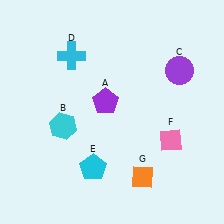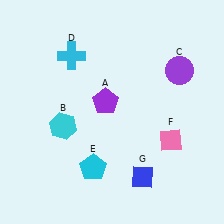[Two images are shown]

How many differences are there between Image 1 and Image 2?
There is 1 difference between the two images.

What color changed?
The diamond (G) changed from orange in Image 1 to blue in Image 2.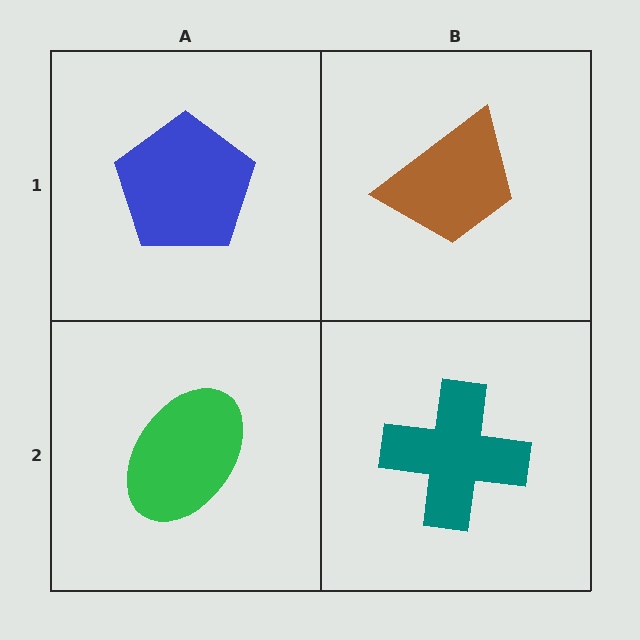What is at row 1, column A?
A blue pentagon.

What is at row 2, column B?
A teal cross.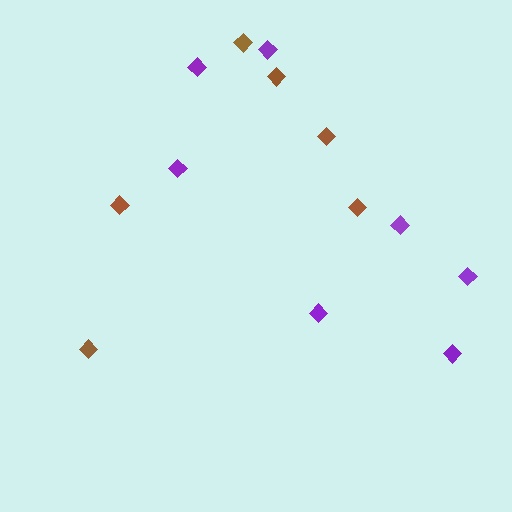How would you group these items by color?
There are 2 groups: one group of brown diamonds (6) and one group of purple diamonds (7).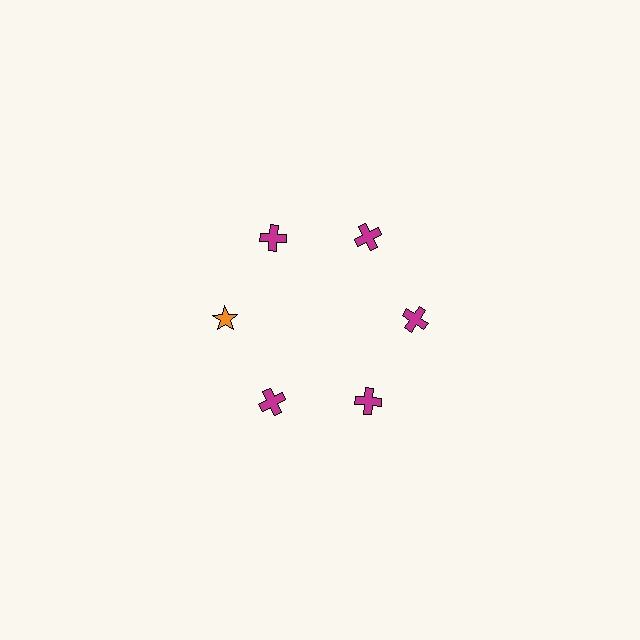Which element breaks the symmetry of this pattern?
The orange star at roughly the 9 o'clock position breaks the symmetry. All other shapes are magenta crosses.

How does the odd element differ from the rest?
It differs in both color (orange instead of magenta) and shape (star instead of cross).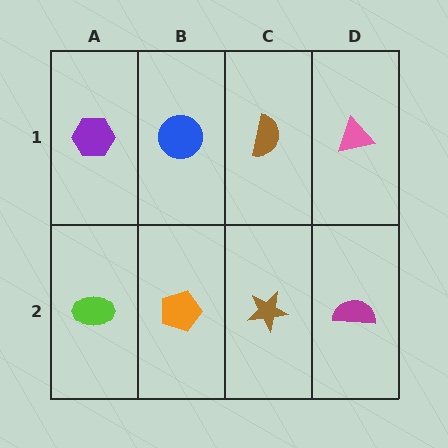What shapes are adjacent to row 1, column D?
A magenta semicircle (row 2, column D), a brown semicircle (row 1, column C).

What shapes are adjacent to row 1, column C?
A brown star (row 2, column C), a blue circle (row 1, column B), a pink triangle (row 1, column D).